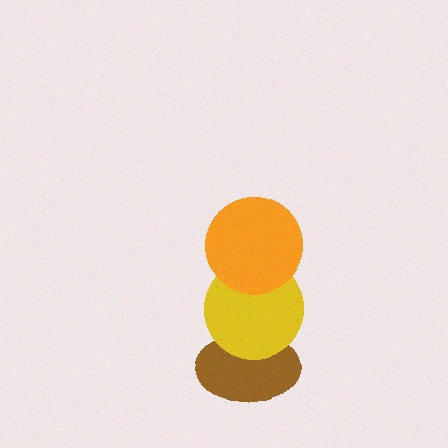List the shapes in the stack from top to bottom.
From top to bottom: the orange circle, the yellow circle, the brown ellipse.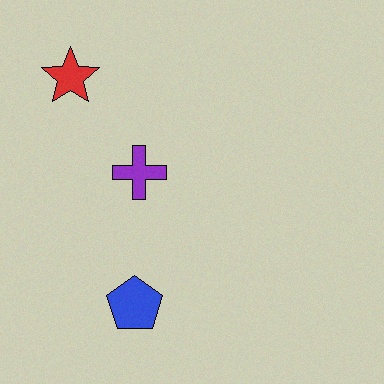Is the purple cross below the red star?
Yes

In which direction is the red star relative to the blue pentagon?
The red star is above the blue pentagon.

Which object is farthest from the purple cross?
The blue pentagon is farthest from the purple cross.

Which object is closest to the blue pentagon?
The purple cross is closest to the blue pentagon.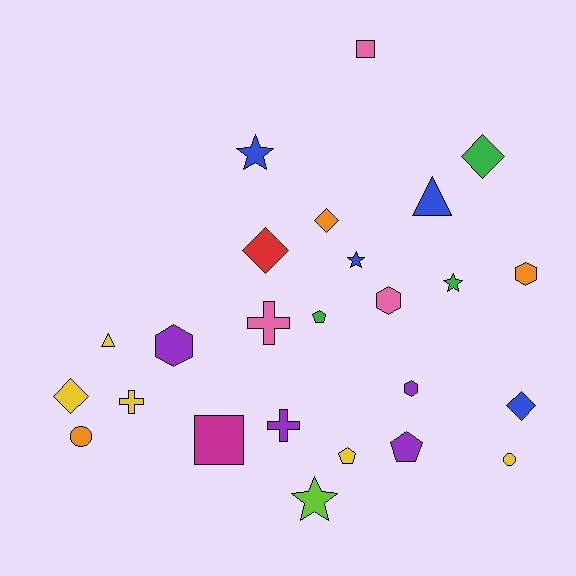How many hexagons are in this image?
There are 4 hexagons.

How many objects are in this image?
There are 25 objects.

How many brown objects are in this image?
There are no brown objects.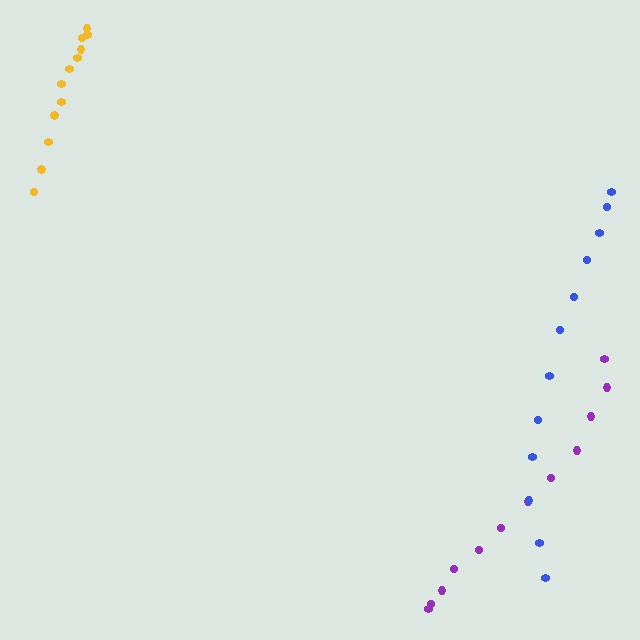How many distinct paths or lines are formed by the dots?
There are 3 distinct paths.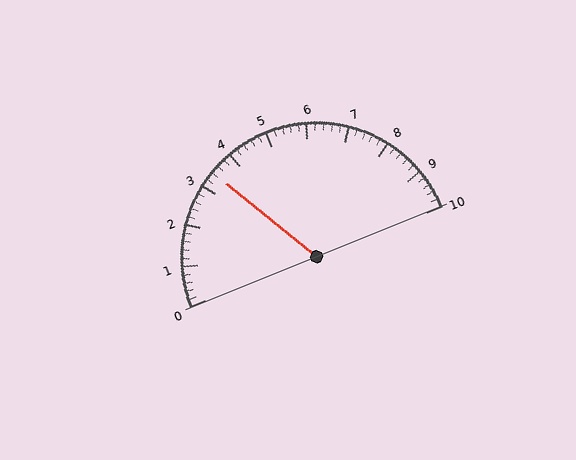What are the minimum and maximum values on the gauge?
The gauge ranges from 0 to 10.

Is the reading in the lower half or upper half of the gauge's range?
The reading is in the lower half of the range (0 to 10).